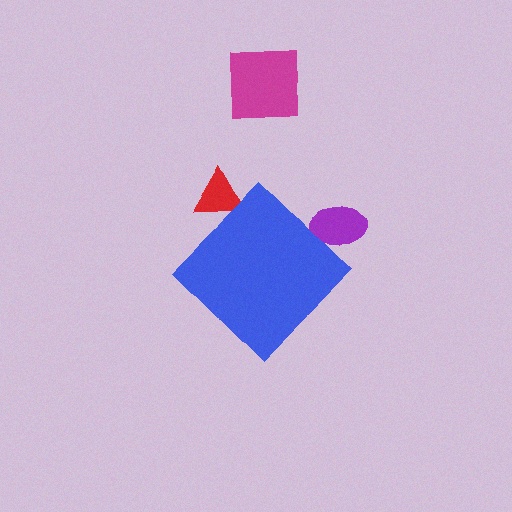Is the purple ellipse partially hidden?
Yes, the purple ellipse is partially hidden behind the blue diamond.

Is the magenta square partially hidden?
No, the magenta square is fully visible.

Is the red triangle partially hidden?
Yes, the red triangle is partially hidden behind the blue diamond.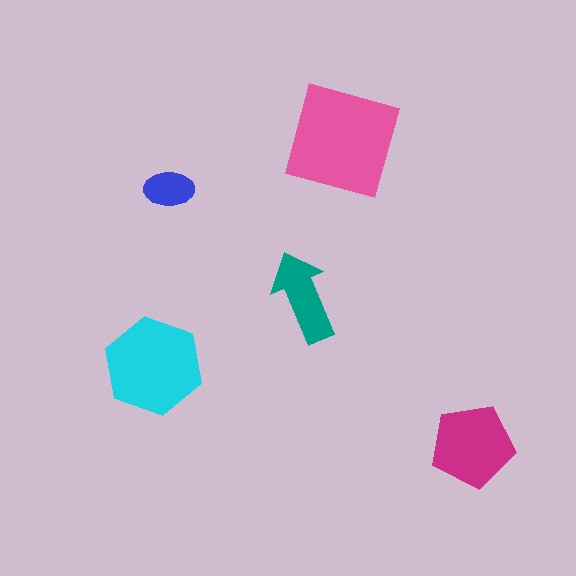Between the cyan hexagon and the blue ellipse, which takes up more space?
The cyan hexagon.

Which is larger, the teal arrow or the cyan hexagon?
The cyan hexagon.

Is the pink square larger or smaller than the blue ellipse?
Larger.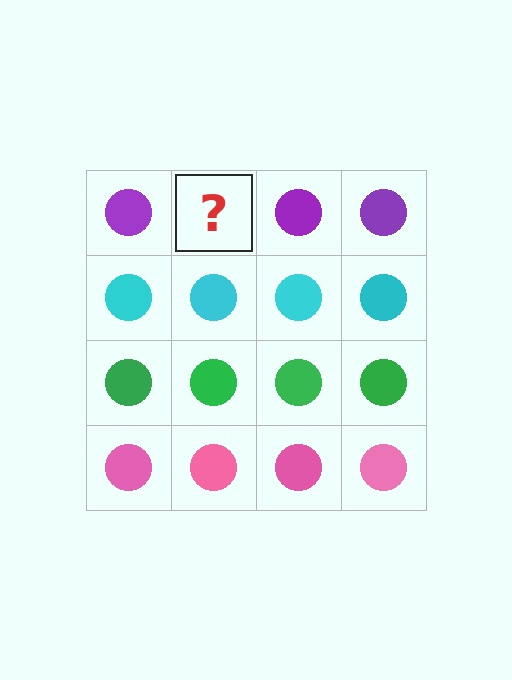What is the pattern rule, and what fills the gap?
The rule is that each row has a consistent color. The gap should be filled with a purple circle.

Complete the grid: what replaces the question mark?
The question mark should be replaced with a purple circle.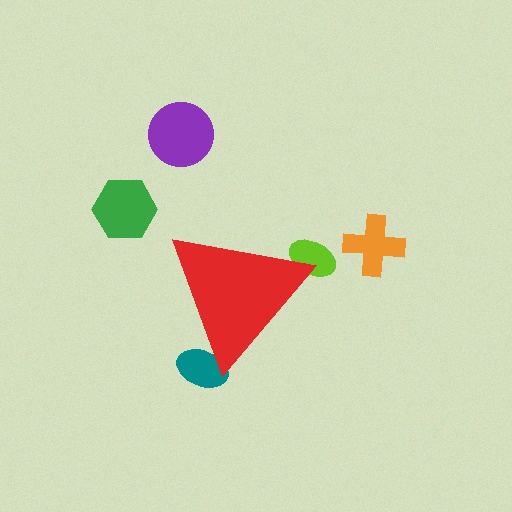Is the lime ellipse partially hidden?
Yes, the lime ellipse is partially hidden behind the red triangle.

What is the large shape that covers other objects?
A red triangle.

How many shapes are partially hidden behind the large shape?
2 shapes are partially hidden.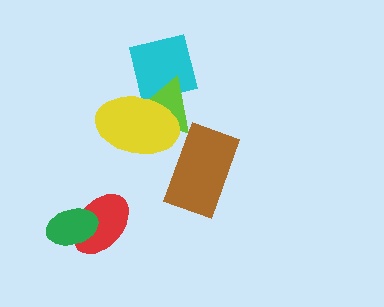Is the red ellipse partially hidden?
Yes, it is partially covered by another shape.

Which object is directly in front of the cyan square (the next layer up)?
The lime triangle is directly in front of the cyan square.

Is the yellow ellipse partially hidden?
No, no other shape covers it.